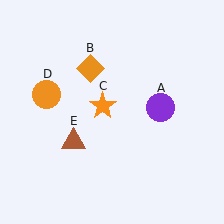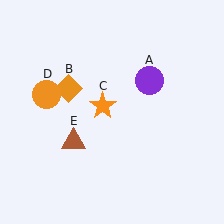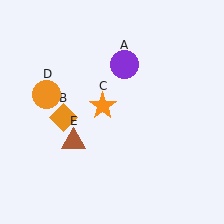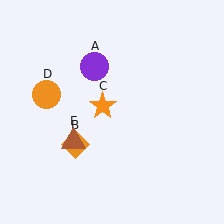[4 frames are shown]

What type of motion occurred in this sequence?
The purple circle (object A), orange diamond (object B) rotated counterclockwise around the center of the scene.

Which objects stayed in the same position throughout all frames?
Orange star (object C) and orange circle (object D) and brown triangle (object E) remained stationary.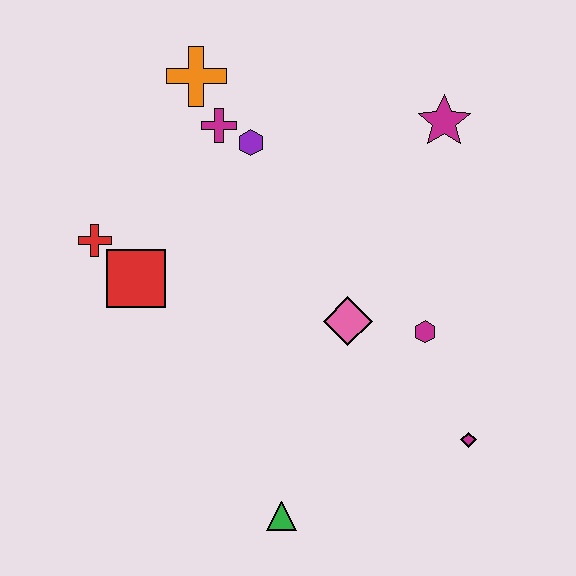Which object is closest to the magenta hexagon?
The pink diamond is closest to the magenta hexagon.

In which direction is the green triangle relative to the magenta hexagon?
The green triangle is below the magenta hexagon.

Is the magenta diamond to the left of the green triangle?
No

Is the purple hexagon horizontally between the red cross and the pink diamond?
Yes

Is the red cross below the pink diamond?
No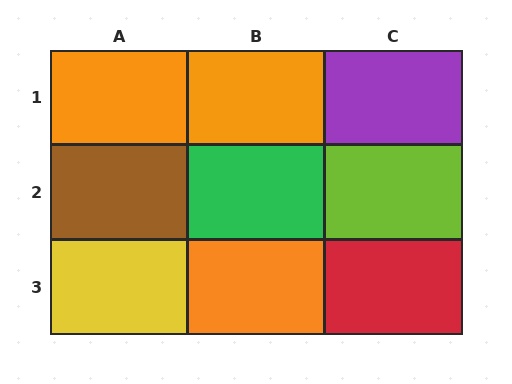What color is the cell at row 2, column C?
Lime.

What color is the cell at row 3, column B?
Orange.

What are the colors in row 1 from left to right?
Orange, orange, purple.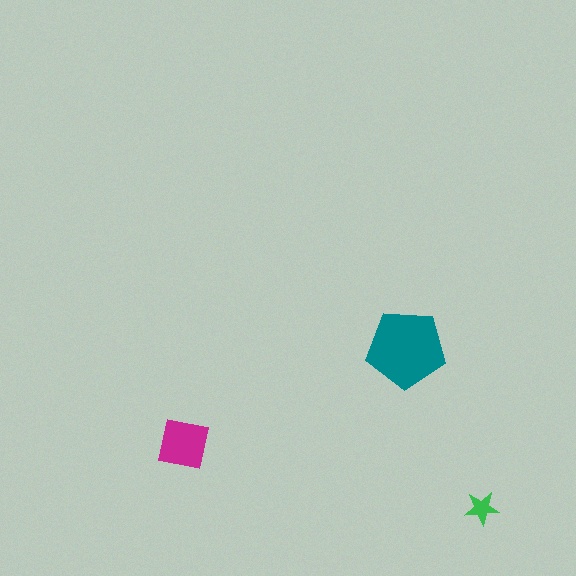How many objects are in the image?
There are 3 objects in the image.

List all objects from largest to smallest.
The teal pentagon, the magenta square, the green star.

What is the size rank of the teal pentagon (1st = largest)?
1st.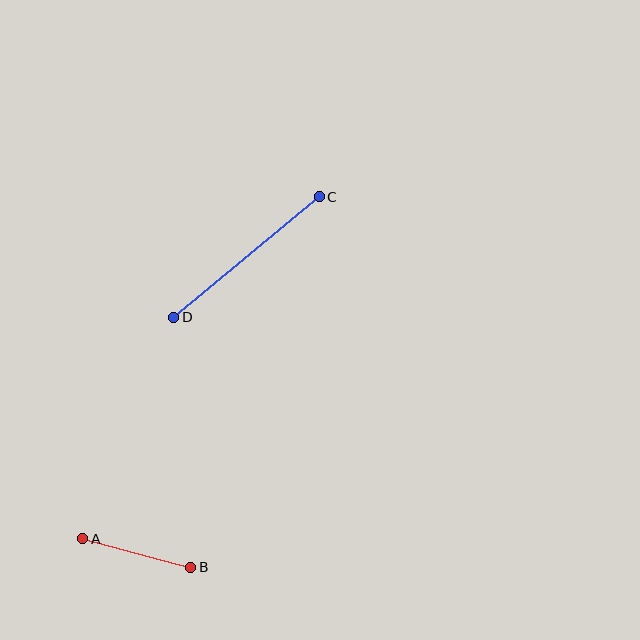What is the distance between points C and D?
The distance is approximately 189 pixels.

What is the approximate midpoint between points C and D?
The midpoint is at approximately (247, 257) pixels.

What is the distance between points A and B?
The distance is approximately 112 pixels.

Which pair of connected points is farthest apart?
Points C and D are farthest apart.